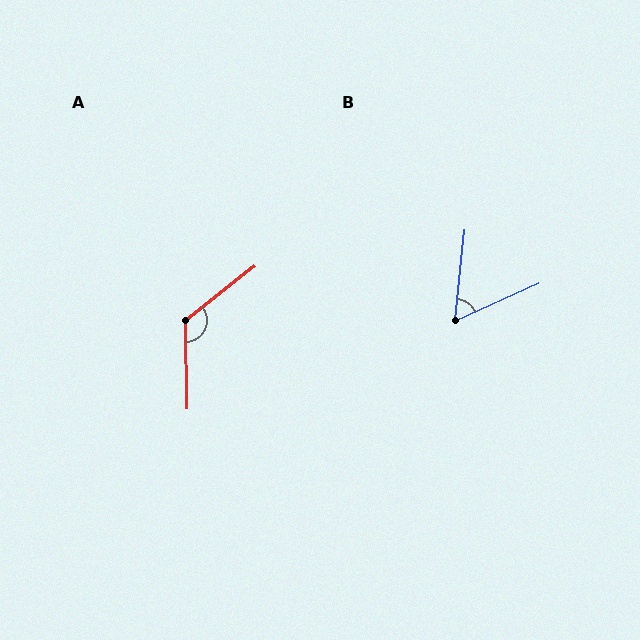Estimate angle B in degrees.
Approximately 59 degrees.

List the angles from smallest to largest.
B (59°), A (128°).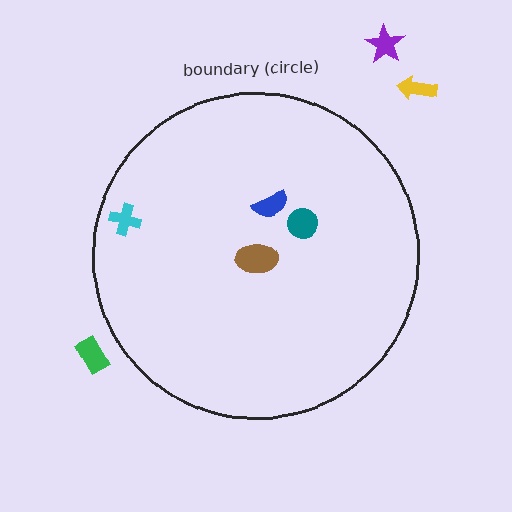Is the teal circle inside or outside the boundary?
Inside.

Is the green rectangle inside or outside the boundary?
Outside.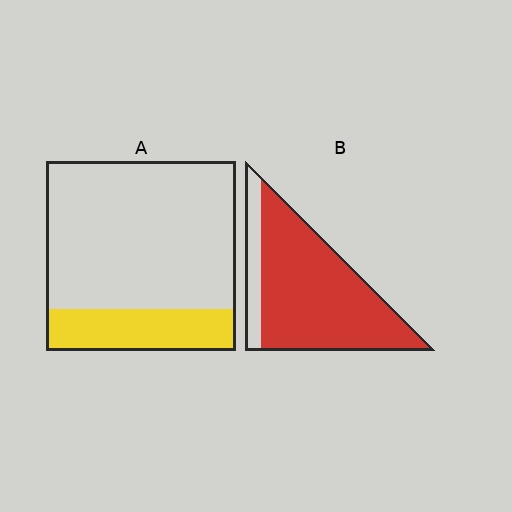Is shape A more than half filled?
No.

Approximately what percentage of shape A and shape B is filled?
A is approximately 20% and B is approximately 85%.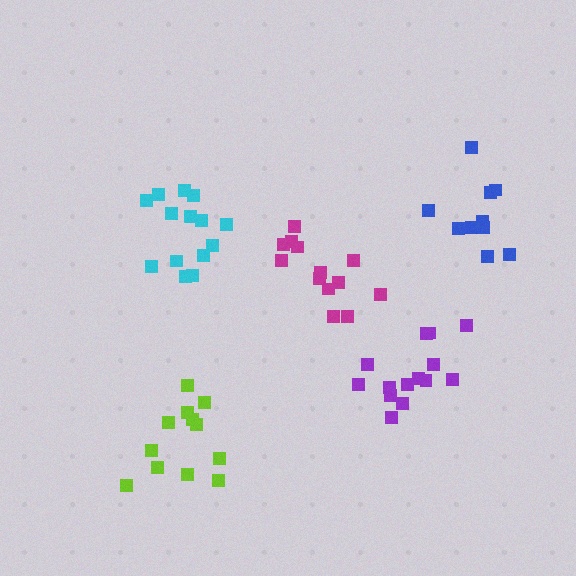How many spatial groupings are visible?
There are 5 spatial groupings.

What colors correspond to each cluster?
The clusters are colored: magenta, blue, lime, cyan, purple.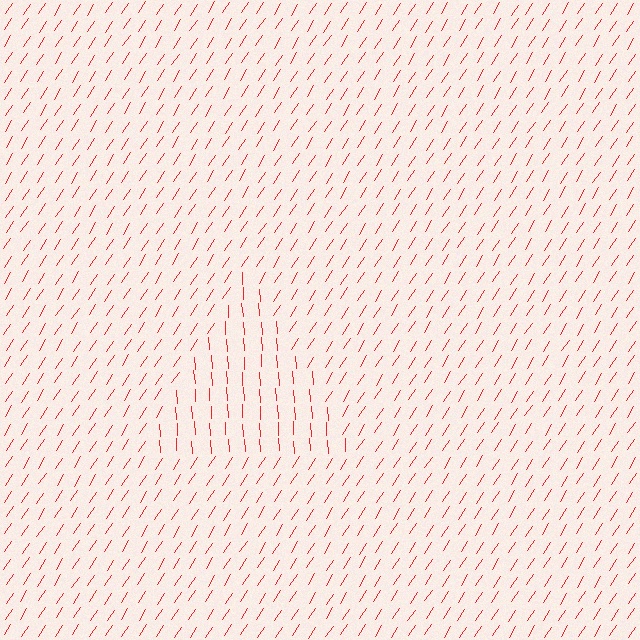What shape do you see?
I see a triangle.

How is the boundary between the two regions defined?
The boundary is defined purely by a change in line orientation (approximately 37 degrees difference). All lines are the same color and thickness.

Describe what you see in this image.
The image is filled with small red line segments. A triangle region in the image has lines oriented differently from the surrounding lines, creating a visible texture boundary.